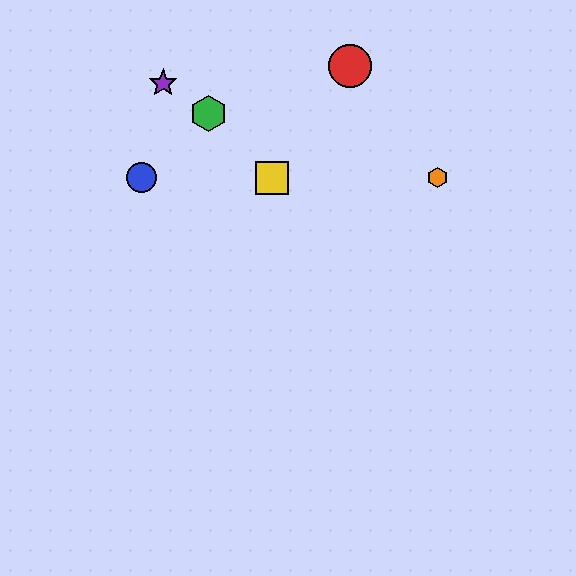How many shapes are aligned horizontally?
3 shapes (the blue circle, the yellow square, the orange hexagon) are aligned horizontally.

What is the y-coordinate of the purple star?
The purple star is at y≈83.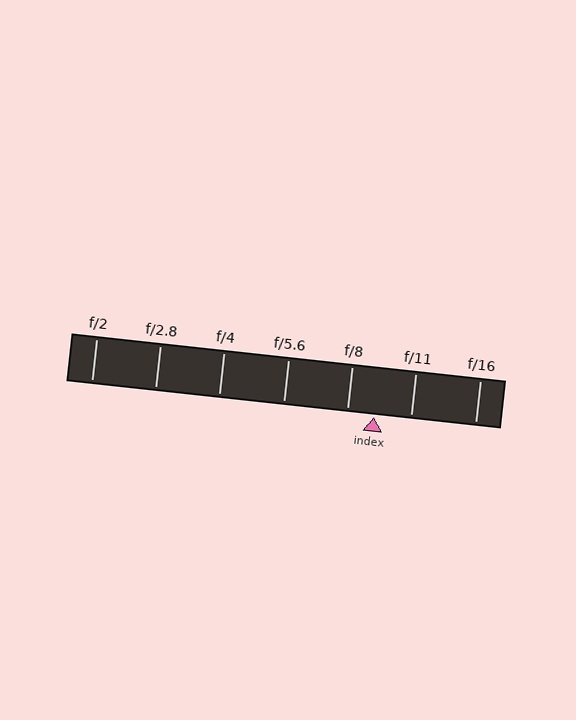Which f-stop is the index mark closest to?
The index mark is closest to f/8.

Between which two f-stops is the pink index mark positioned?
The index mark is between f/8 and f/11.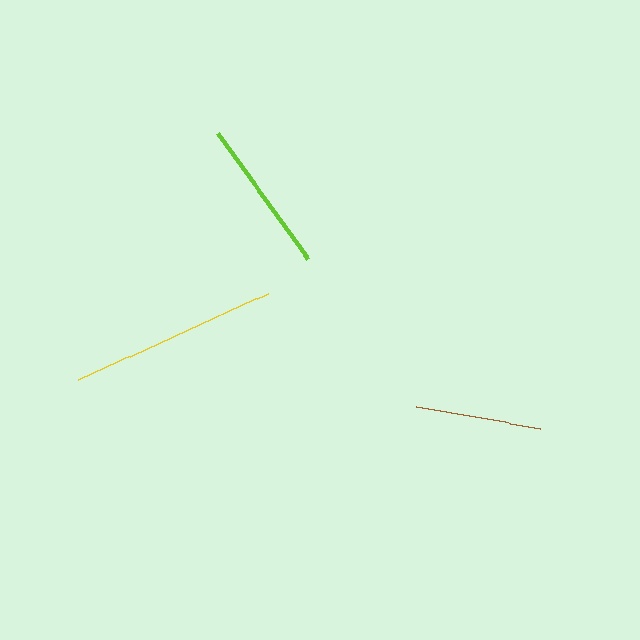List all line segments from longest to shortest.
From longest to shortest: yellow, lime, brown.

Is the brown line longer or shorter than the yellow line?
The yellow line is longer than the brown line.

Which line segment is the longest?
The yellow line is the longest at approximately 210 pixels.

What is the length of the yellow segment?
The yellow segment is approximately 210 pixels long.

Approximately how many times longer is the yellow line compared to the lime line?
The yellow line is approximately 1.4 times the length of the lime line.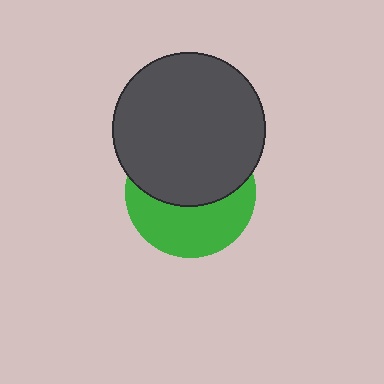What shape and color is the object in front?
The object in front is a dark gray circle.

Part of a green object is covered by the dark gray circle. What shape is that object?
It is a circle.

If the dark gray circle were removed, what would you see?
You would see the complete green circle.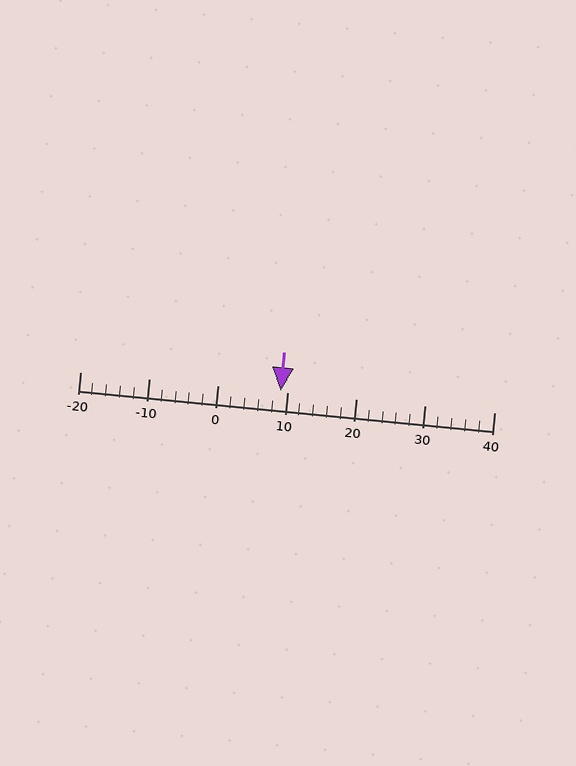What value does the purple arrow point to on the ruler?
The purple arrow points to approximately 9.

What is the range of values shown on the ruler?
The ruler shows values from -20 to 40.